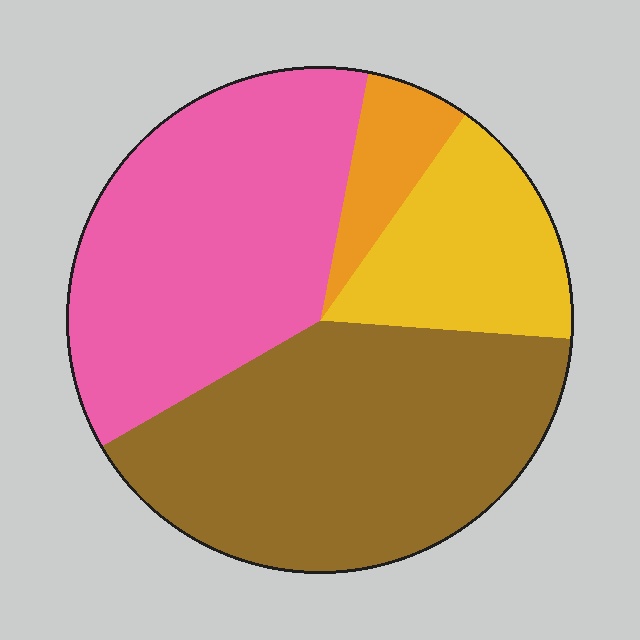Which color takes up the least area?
Orange, at roughly 5%.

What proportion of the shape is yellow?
Yellow takes up less than a quarter of the shape.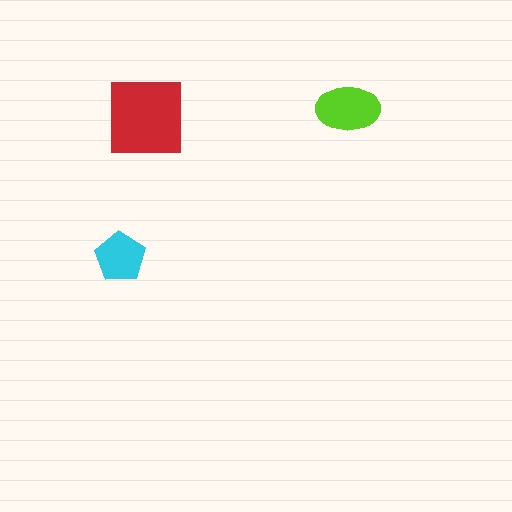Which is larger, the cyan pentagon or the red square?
The red square.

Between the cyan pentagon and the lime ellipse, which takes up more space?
The lime ellipse.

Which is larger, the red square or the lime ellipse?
The red square.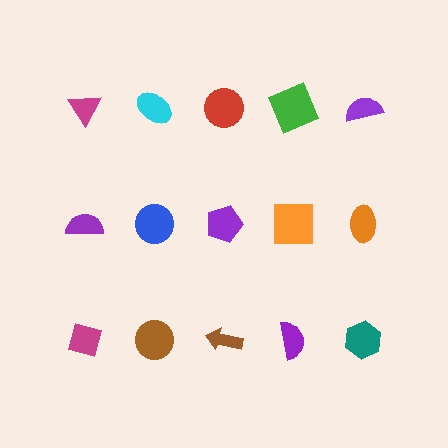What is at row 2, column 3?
A purple pentagon.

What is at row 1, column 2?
A cyan ellipse.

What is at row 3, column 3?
A brown arrow.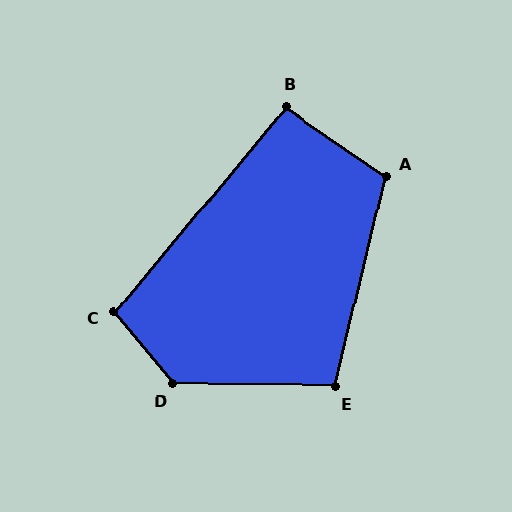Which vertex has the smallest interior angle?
B, at approximately 95 degrees.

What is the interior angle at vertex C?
Approximately 101 degrees (obtuse).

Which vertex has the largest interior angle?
D, at approximately 130 degrees.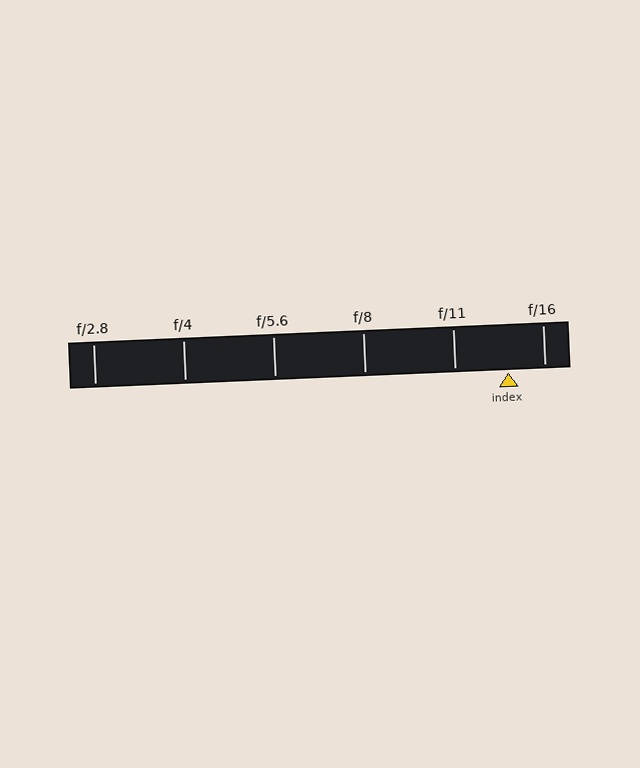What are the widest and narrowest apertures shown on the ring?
The widest aperture shown is f/2.8 and the narrowest is f/16.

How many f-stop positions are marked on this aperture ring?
There are 6 f-stop positions marked.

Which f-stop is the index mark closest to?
The index mark is closest to f/16.